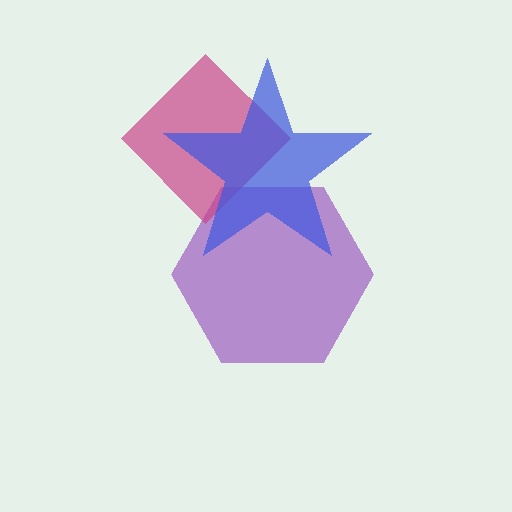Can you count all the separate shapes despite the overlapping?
Yes, there are 3 separate shapes.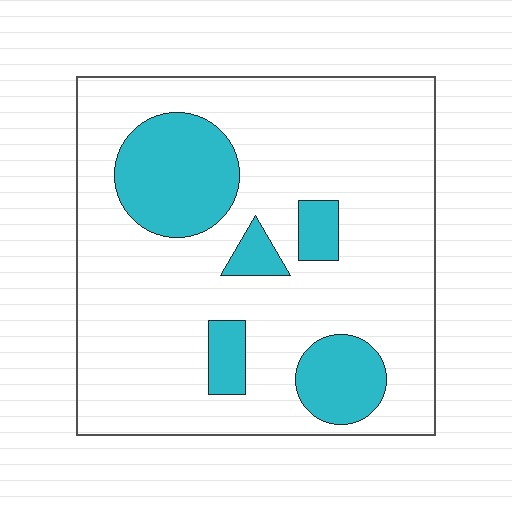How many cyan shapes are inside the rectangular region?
5.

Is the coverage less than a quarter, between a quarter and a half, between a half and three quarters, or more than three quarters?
Less than a quarter.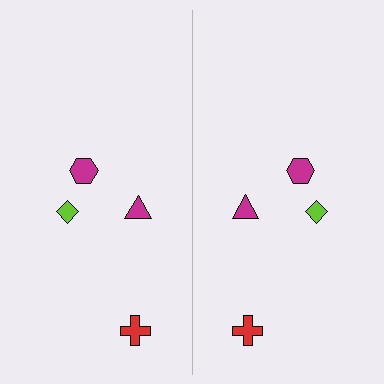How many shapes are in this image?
There are 8 shapes in this image.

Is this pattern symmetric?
Yes, this pattern has bilateral (reflection) symmetry.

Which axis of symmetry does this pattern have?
The pattern has a vertical axis of symmetry running through the center of the image.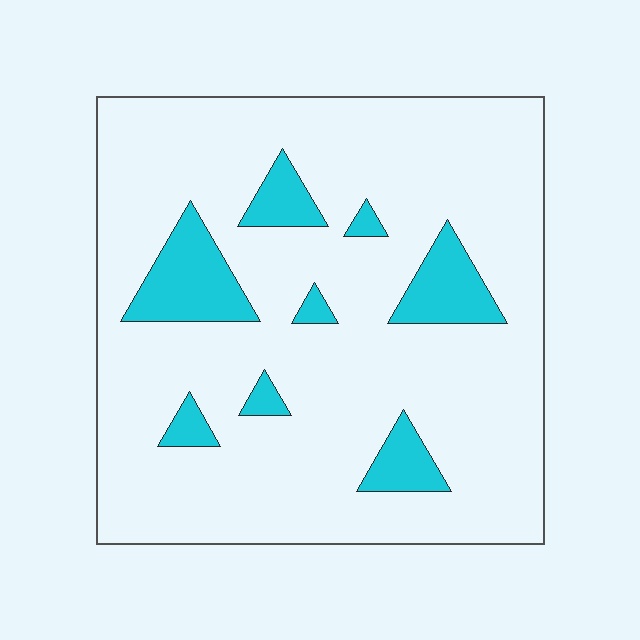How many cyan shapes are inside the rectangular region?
8.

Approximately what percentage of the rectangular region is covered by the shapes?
Approximately 15%.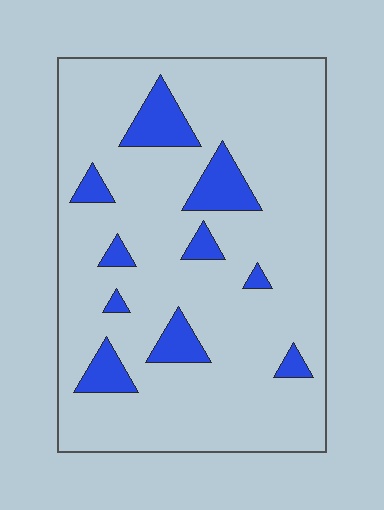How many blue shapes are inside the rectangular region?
10.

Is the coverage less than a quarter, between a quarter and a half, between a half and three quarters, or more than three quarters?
Less than a quarter.